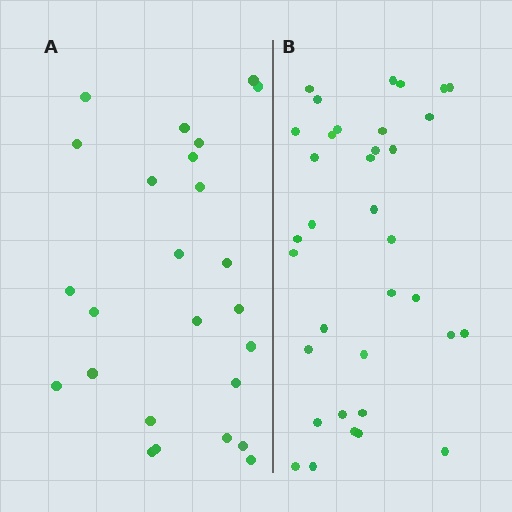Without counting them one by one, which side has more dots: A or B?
Region B (the right region) has more dots.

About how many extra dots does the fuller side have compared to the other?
Region B has roughly 10 or so more dots than region A.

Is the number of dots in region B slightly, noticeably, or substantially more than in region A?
Region B has noticeably more, but not dramatically so. The ratio is roughly 1.4 to 1.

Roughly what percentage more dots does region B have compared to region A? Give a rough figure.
About 40% more.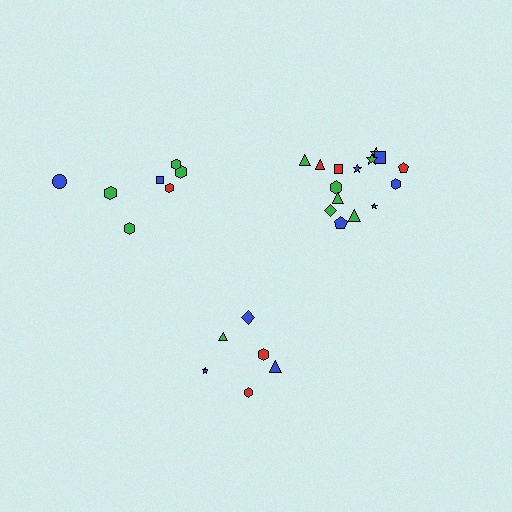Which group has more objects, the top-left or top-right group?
The top-right group.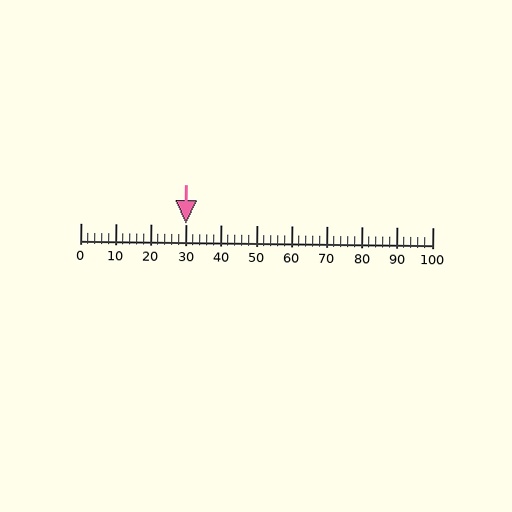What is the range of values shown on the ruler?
The ruler shows values from 0 to 100.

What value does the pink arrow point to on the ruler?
The pink arrow points to approximately 30.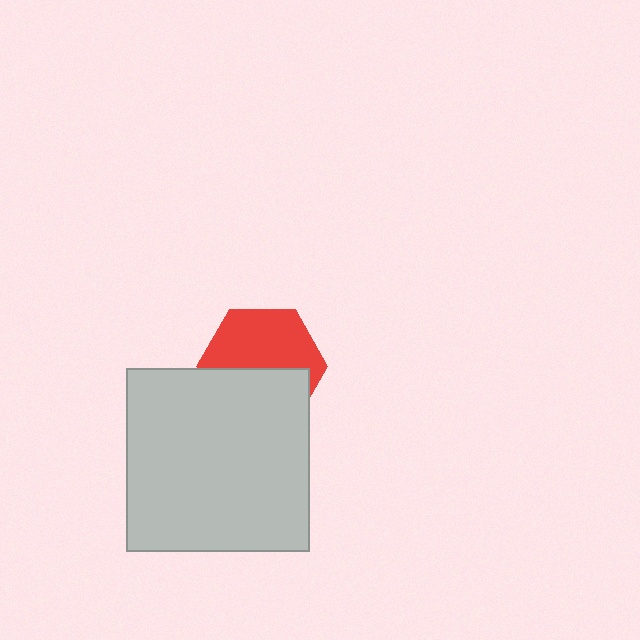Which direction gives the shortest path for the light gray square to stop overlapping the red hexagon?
Moving down gives the shortest separation.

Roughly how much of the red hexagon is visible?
About half of it is visible (roughly 54%).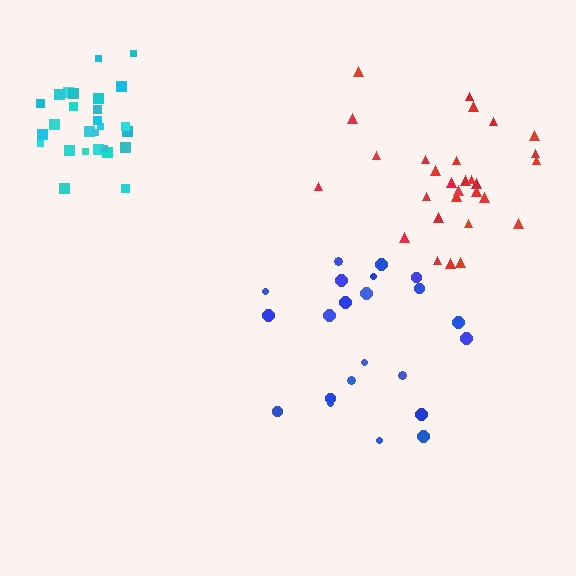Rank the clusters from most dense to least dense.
cyan, red, blue.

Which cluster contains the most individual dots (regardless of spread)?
Red (29).